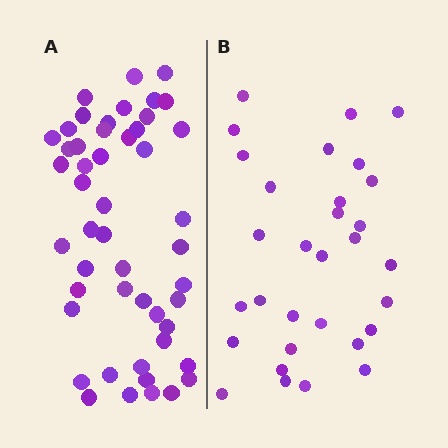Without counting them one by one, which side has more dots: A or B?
Region A (the left region) has more dots.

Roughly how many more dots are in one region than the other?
Region A has approximately 20 more dots than region B.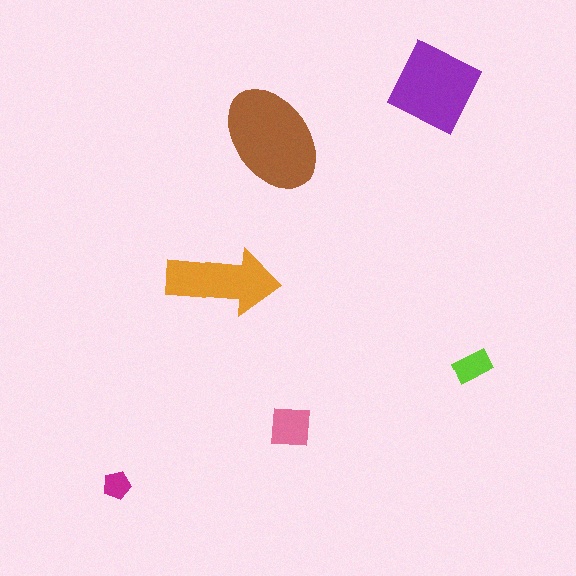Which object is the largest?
The brown ellipse.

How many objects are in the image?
There are 6 objects in the image.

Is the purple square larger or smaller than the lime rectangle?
Larger.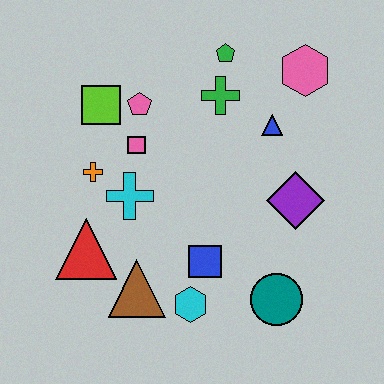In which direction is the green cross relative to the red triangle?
The green cross is above the red triangle.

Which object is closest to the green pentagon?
The green cross is closest to the green pentagon.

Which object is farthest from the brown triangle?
The pink hexagon is farthest from the brown triangle.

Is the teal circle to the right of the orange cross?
Yes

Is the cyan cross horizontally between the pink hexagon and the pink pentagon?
No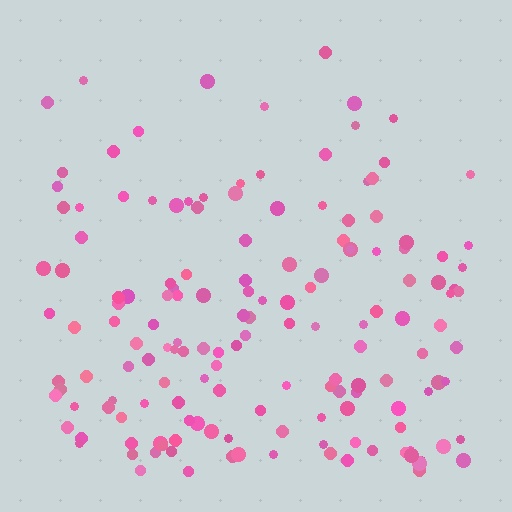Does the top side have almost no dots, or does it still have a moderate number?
Still a moderate number, just noticeably fewer than the bottom.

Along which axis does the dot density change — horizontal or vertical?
Vertical.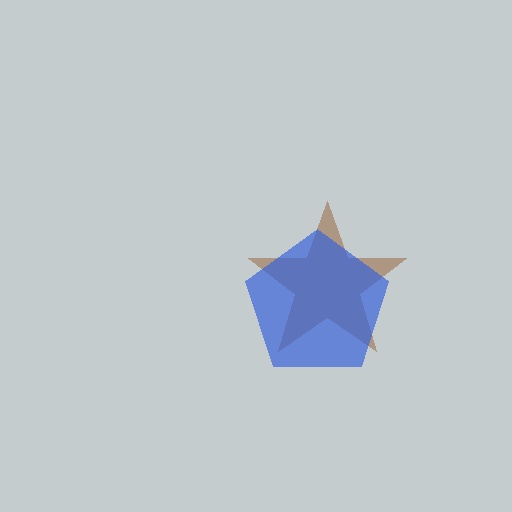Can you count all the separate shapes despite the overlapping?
Yes, there are 2 separate shapes.